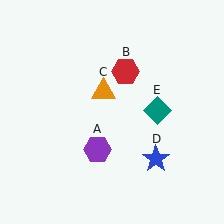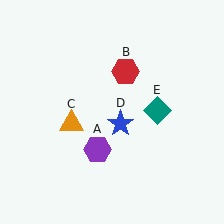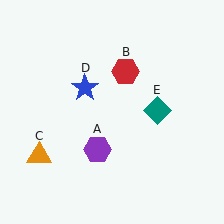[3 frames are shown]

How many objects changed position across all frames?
2 objects changed position: orange triangle (object C), blue star (object D).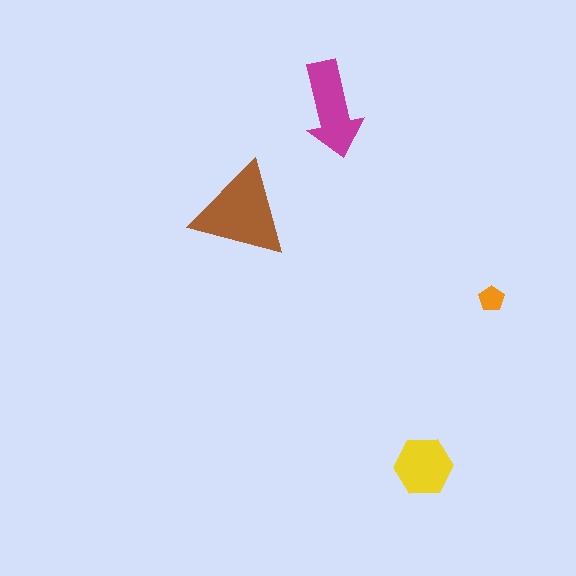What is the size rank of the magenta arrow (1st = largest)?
2nd.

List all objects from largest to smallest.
The brown triangle, the magenta arrow, the yellow hexagon, the orange pentagon.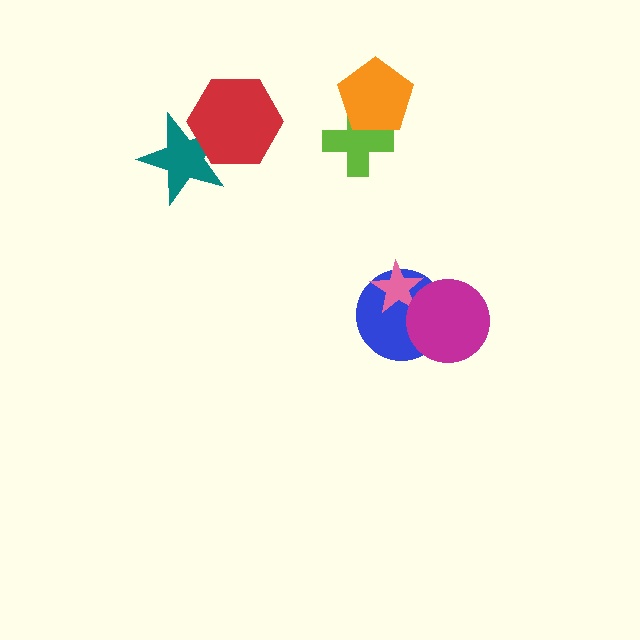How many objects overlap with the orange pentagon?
1 object overlaps with the orange pentagon.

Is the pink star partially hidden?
Yes, it is partially covered by another shape.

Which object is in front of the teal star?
The red hexagon is in front of the teal star.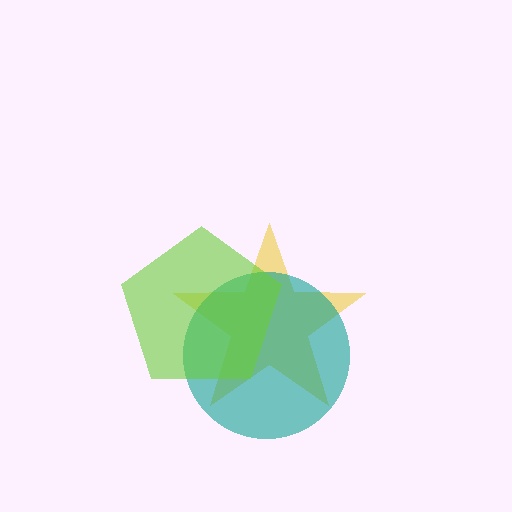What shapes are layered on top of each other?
The layered shapes are: a yellow star, a teal circle, a lime pentagon.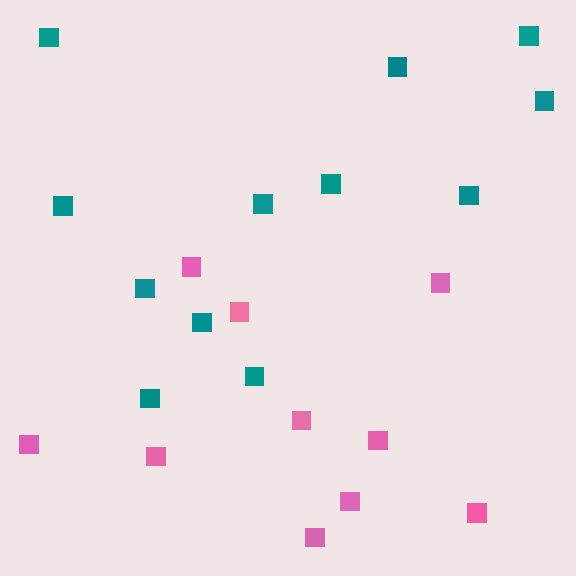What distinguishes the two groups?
There are 2 groups: one group of teal squares (12) and one group of pink squares (10).